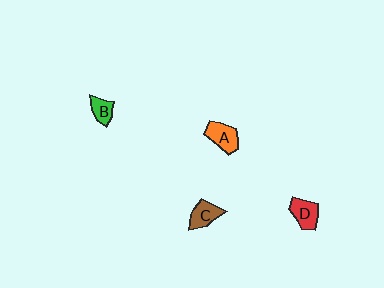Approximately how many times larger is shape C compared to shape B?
Approximately 1.3 times.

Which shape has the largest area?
Shape A (orange).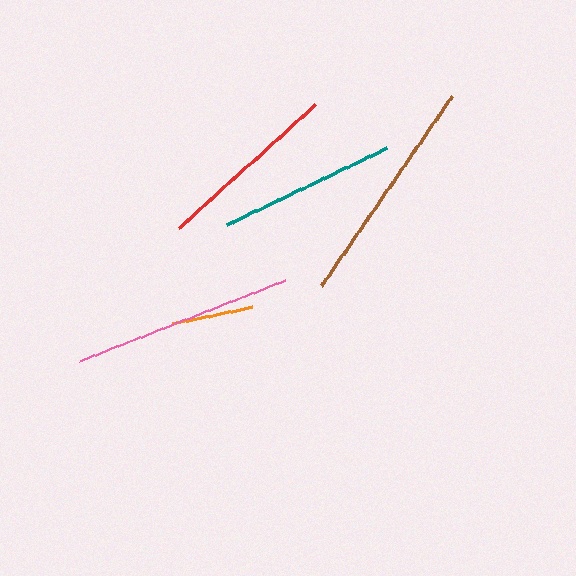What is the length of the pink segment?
The pink segment is approximately 221 pixels long.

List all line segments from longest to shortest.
From longest to shortest: brown, pink, red, teal, orange.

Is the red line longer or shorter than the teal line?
The red line is longer than the teal line.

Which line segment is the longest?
The brown line is the longest at approximately 230 pixels.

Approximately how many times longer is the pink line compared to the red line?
The pink line is approximately 1.2 times the length of the red line.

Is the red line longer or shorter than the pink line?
The pink line is longer than the red line.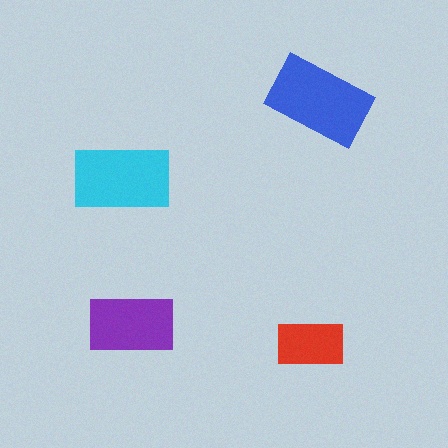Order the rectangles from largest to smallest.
the blue one, the cyan one, the purple one, the red one.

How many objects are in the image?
There are 4 objects in the image.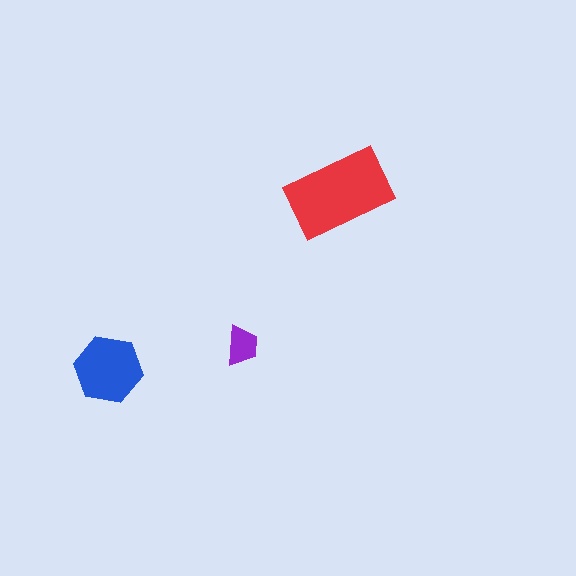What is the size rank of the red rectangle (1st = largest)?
1st.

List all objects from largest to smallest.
The red rectangle, the blue hexagon, the purple trapezoid.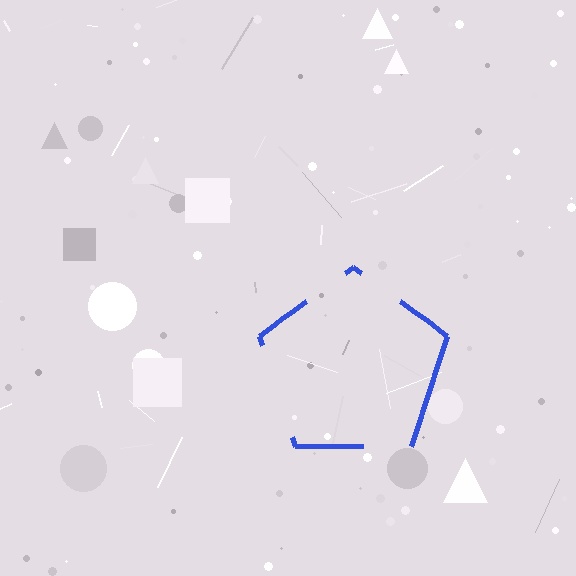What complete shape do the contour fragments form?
The contour fragments form a pentagon.